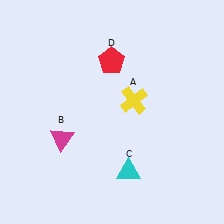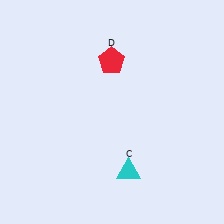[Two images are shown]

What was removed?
The magenta triangle (B), the yellow cross (A) were removed in Image 2.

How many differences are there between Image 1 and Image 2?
There are 2 differences between the two images.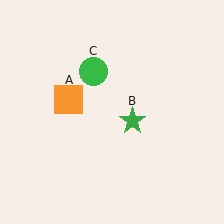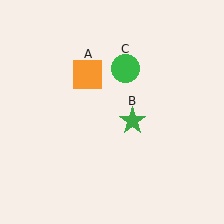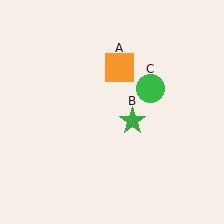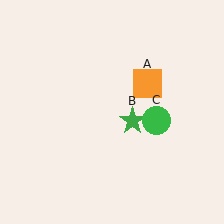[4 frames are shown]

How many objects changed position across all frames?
2 objects changed position: orange square (object A), green circle (object C).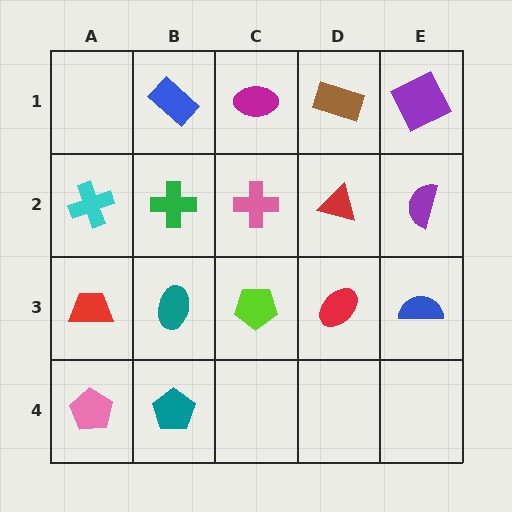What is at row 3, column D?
A red ellipse.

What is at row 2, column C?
A pink cross.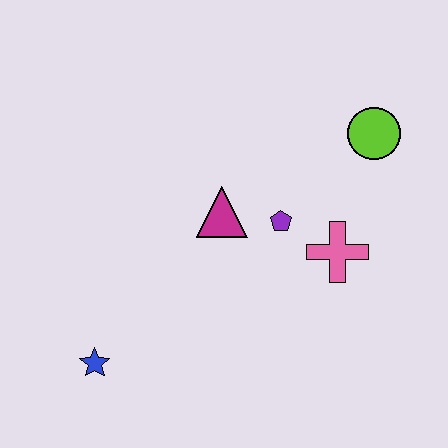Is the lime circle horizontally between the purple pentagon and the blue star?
No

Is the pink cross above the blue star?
Yes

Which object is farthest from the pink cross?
The blue star is farthest from the pink cross.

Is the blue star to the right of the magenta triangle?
No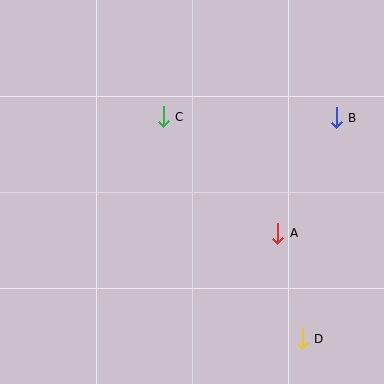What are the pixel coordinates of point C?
Point C is at (163, 117).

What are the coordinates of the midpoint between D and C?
The midpoint between D and C is at (233, 228).